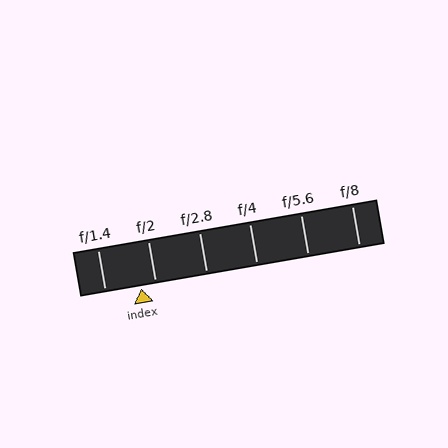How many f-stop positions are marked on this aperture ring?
There are 6 f-stop positions marked.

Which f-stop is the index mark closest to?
The index mark is closest to f/2.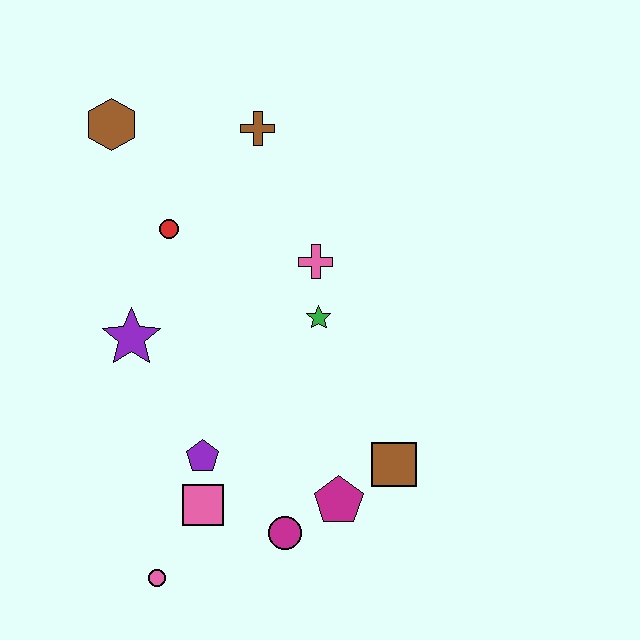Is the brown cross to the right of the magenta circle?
No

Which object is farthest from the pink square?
The brown hexagon is farthest from the pink square.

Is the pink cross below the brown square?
No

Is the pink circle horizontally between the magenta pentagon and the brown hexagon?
Yes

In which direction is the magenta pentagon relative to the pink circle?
The magenta pentagon is to the right of the pink circle.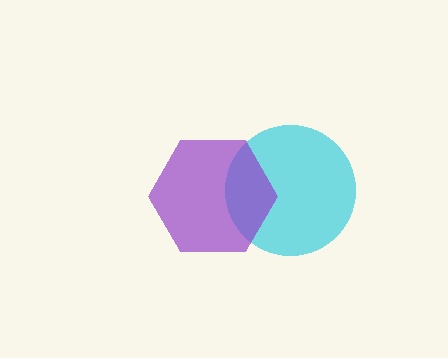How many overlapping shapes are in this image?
There are 2 overlapping shapes in the image.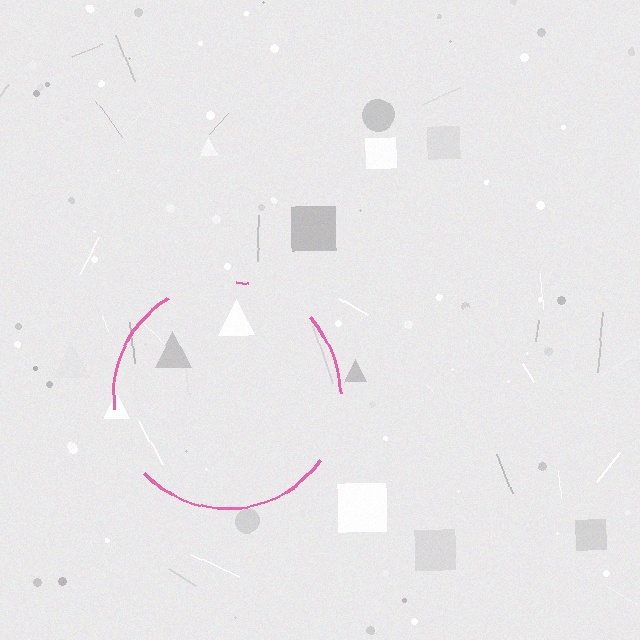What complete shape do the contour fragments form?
The contour fragments form a circle.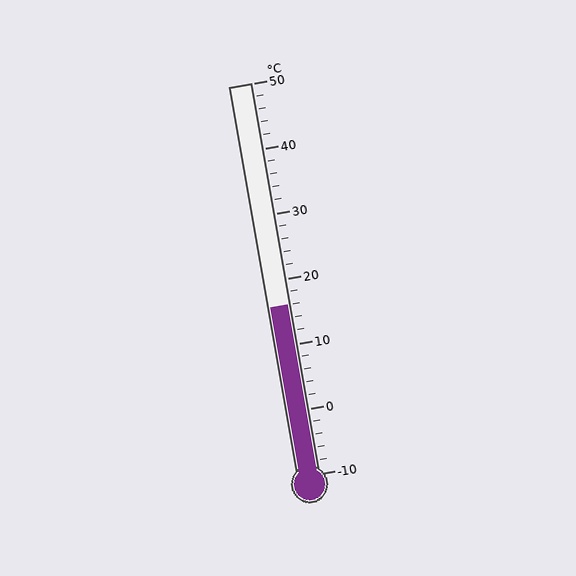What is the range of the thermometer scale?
The thermometer scale ranges from -10°C to 50°C.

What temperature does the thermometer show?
The thermometer shows approximately 16°C.